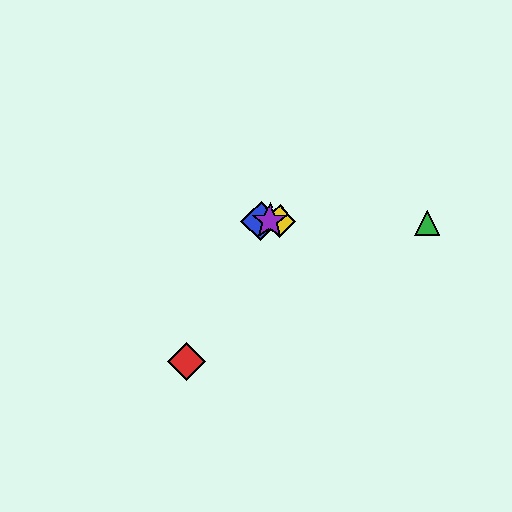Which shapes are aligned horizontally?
The blue diamond, the green triangle, the yellow diamond, the purple star are aligned horizontally.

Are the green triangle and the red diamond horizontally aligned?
No, the green triangle is at y≈223 and the red diamond is at y≈362.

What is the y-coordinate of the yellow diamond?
The yellow diamond is at y≈221.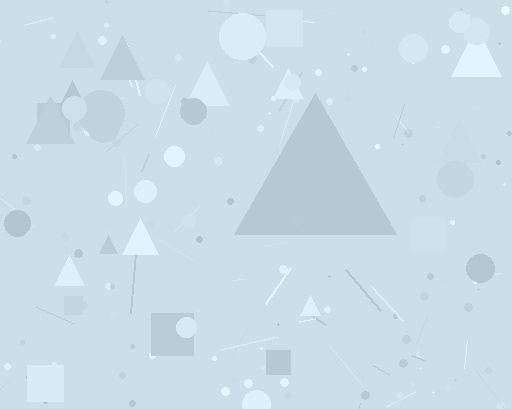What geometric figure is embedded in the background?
A triangle is embedded in the background.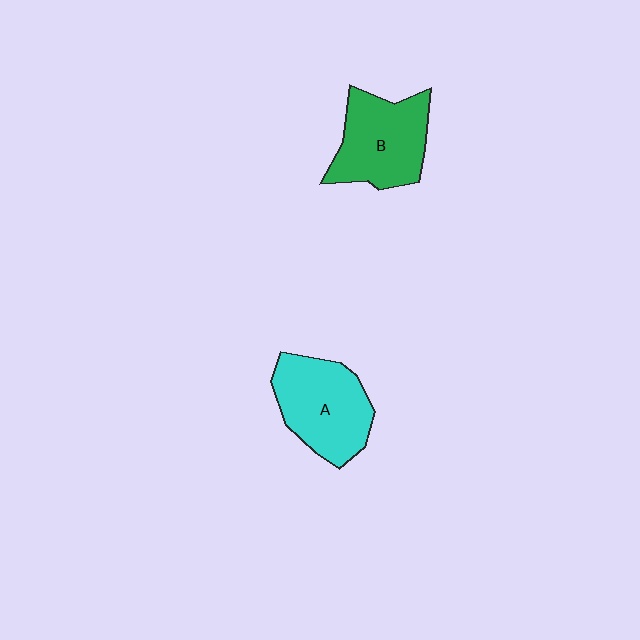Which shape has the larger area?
Shape A (cyan).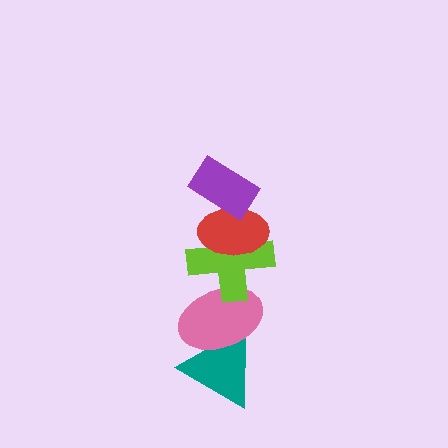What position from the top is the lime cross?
The lime cross is 3rd from the top.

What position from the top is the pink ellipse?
The pink ellipse is 4th from the top.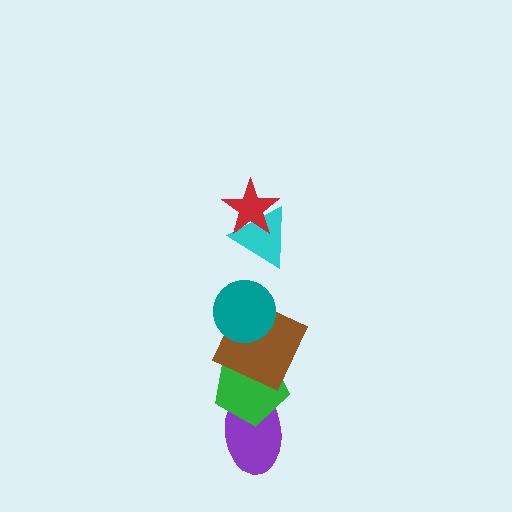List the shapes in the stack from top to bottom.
From top to bottom: the red star, the cyan triangle, the teal circle, the brown square, the green pentagon, the purple ellipse.